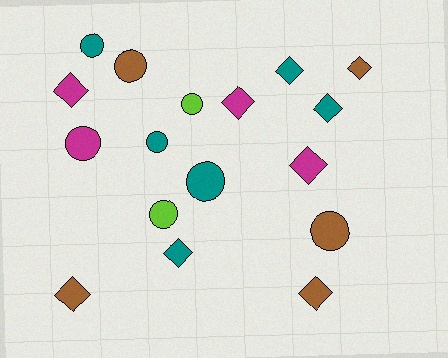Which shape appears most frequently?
Diamond, with 9 objects.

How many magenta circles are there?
There is 1 magenta circle.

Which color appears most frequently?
Teal, with 6 objects.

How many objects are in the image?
There are 17 objects.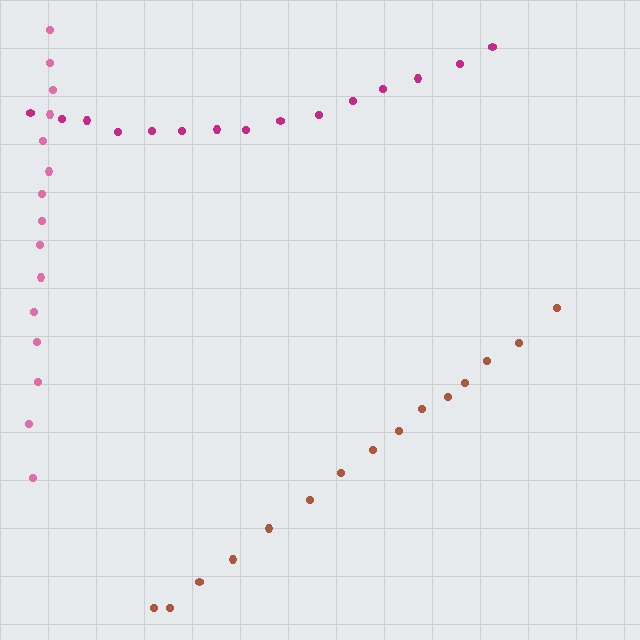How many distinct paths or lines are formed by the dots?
There are 3 distinct paths.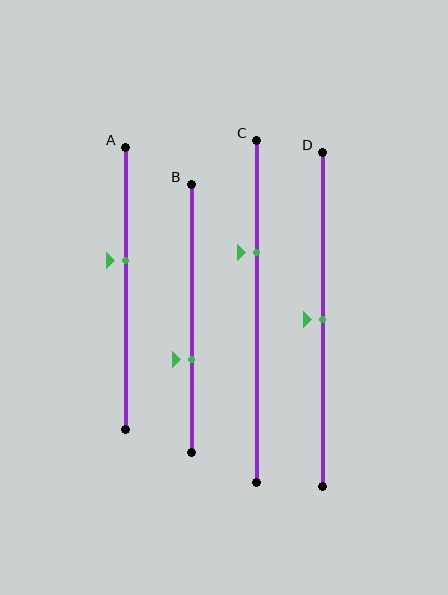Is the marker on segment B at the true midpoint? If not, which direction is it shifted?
No, the marker on segment B is shifted downward by about 15% of the segment length.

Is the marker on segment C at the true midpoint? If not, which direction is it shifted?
No, the marker on segment C is shifted upward by about 17% of the segment length.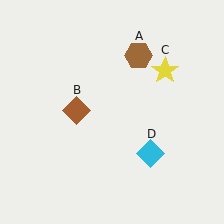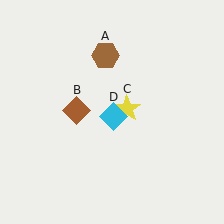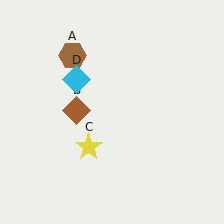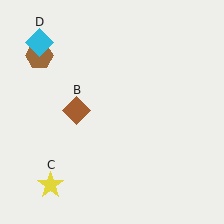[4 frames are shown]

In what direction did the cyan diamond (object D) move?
The cyan diamond (object D) moved up and to the left.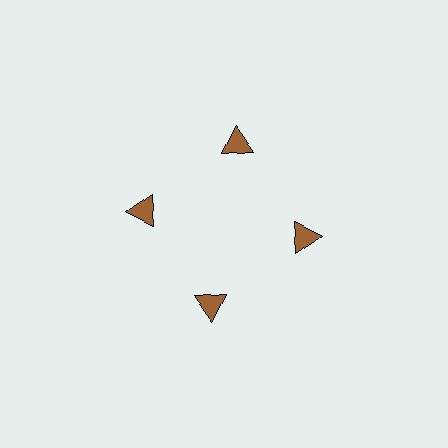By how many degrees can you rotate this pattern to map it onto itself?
The pattern maps onto itself every 90 degrees of rotation.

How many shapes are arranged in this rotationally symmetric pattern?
There are 4 shapes, arranged in 4 groups of 1.